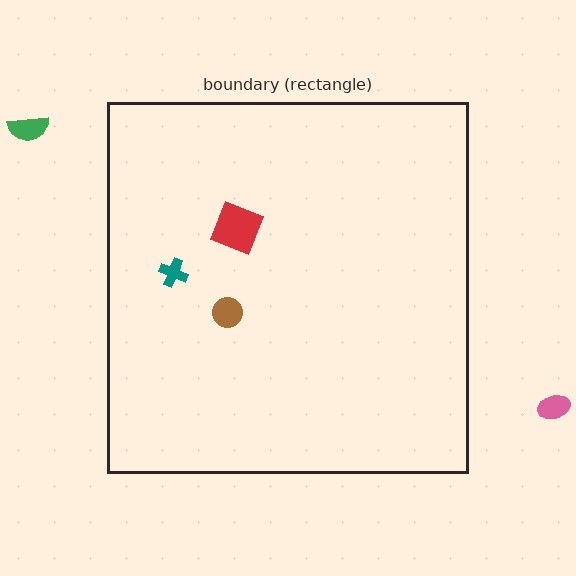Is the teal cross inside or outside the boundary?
Inside.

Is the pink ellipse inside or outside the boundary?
Outside.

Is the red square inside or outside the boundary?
Inside.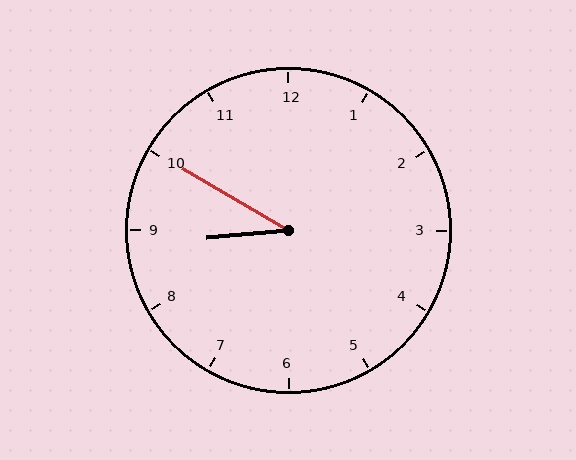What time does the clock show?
8:50.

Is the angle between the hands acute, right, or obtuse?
It is acute.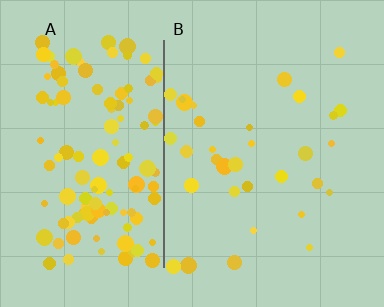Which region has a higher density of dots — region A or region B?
A (the left).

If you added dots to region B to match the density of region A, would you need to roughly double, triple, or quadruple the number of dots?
Approximately quadruple.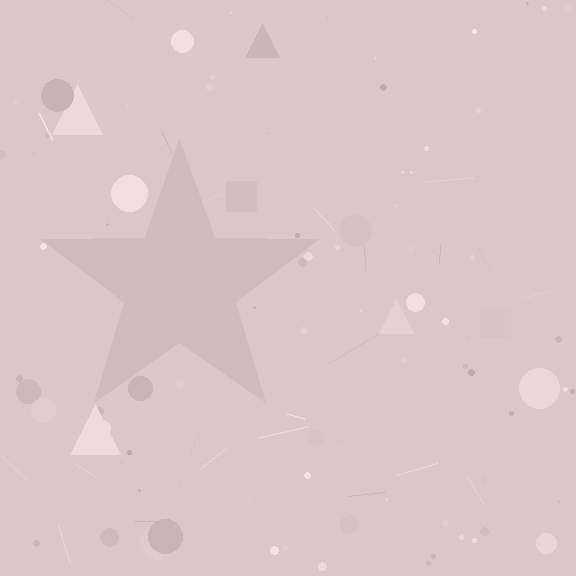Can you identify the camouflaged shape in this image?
The camouflaged shape is a star.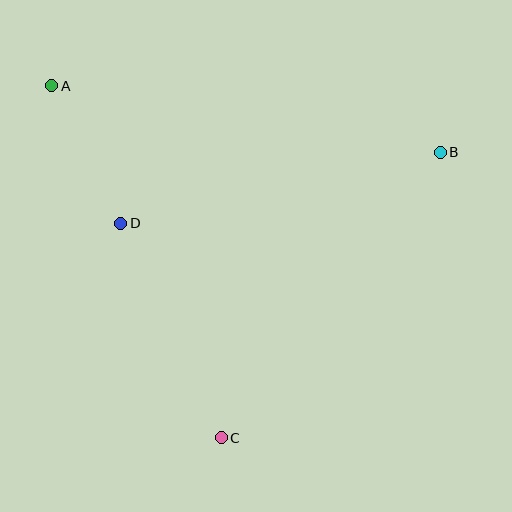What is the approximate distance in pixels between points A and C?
The distance between A and C is approximately 391 pixels.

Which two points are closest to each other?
Points A and D are closest to each other.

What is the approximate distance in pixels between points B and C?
The distance between B and C is approximately 360 pixels.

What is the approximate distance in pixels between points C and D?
The distance between C and D is approximately 237 pixels.